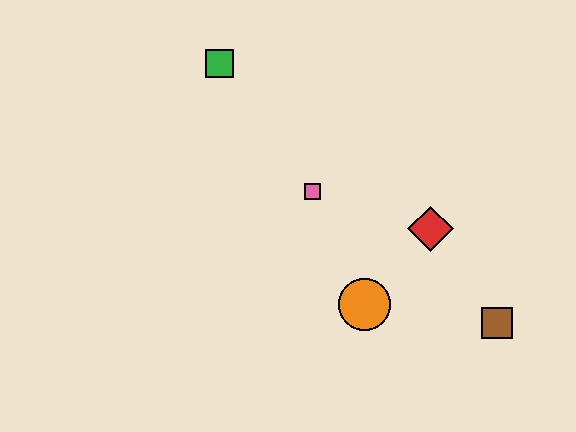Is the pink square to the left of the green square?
No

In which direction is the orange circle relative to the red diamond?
The orange circle is below the red diamond.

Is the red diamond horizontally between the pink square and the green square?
No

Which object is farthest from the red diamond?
The green square is farthest from the red diamond.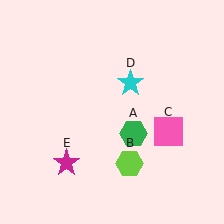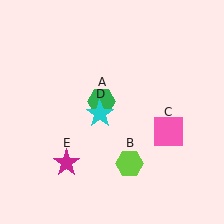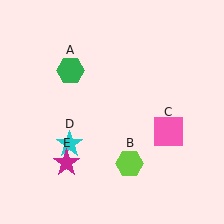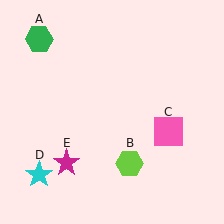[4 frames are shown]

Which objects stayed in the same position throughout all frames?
Lime hexagon (object B) and pink square (object C) and magenta star (object E) remained stationary.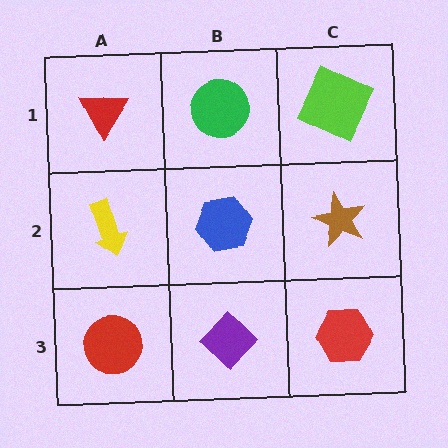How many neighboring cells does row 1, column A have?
2.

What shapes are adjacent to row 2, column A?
A red triangle (row 1, column A), a red circle (row 3, column A), a blue hexagon (row 2, column B).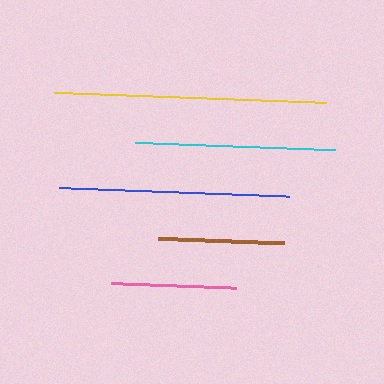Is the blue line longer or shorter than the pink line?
The blue line is longer than the pink line.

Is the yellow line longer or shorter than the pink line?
The yellow line is longer than the pink line.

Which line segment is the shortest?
The pink line is the shortest at approximately 125 pixels.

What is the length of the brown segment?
The brown segment is approximately 125 pixels long.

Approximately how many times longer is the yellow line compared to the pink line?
The yellow line is approximately 2.2 times the length of the pink line.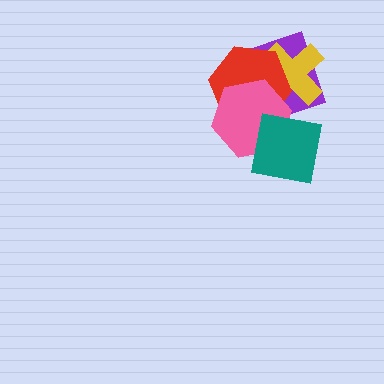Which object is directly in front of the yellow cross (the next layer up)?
The red hexagon is directly in front of the yellow cross.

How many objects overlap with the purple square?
4 objects overlap with the purple square.